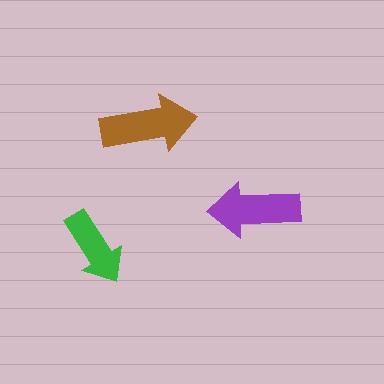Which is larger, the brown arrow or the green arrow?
The brown one.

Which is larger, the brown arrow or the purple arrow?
The brown one.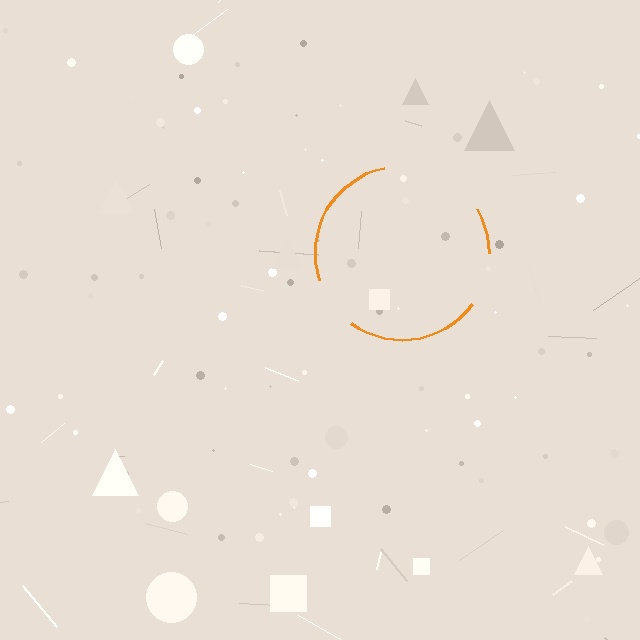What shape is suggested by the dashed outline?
The dashed outline suggests a circle.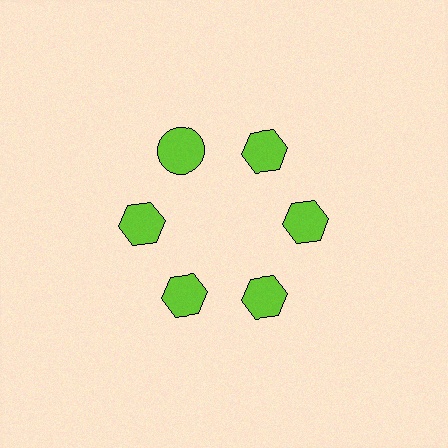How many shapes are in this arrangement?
There are 6 shapes arranged in a ring pattern.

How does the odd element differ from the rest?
It has a different shape: circle instead of hexagon.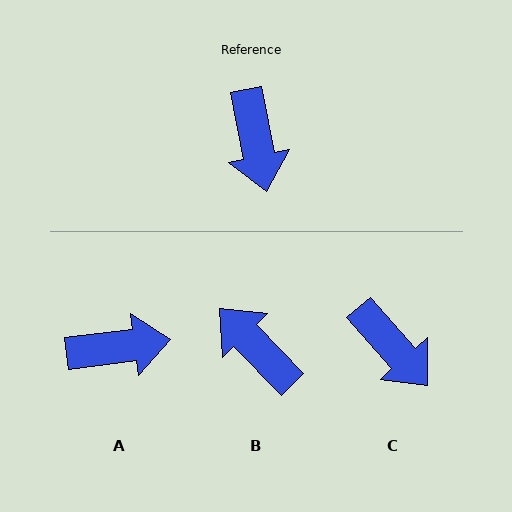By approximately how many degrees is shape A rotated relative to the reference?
Approximately 86 degrees counter-clockwise.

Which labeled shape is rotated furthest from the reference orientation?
B, about 147 degrees away.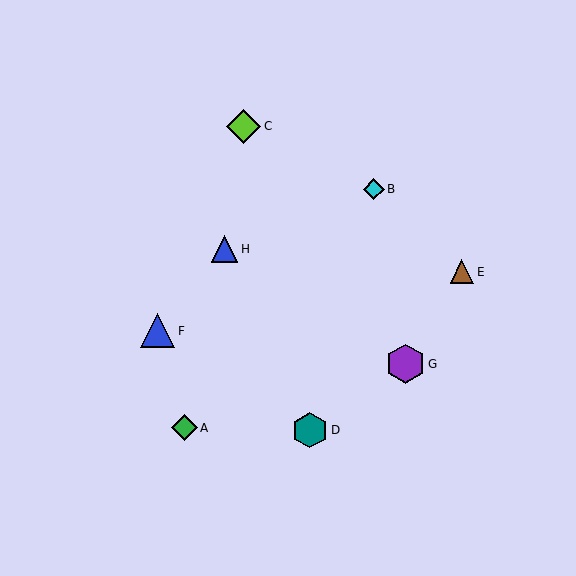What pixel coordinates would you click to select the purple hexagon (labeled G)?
Click at (405, 364) to select the purple hexagon G.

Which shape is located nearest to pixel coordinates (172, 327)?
The blue triangle (labeled F) at (158, 331) is nearest to that location.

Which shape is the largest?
The purple hexagon (labeled G) is the largest.